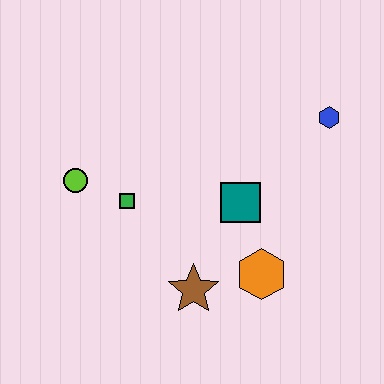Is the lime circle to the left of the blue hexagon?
Yes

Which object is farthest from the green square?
The blue hexagon is farthest from the green square.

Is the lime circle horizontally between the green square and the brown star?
No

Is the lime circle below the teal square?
No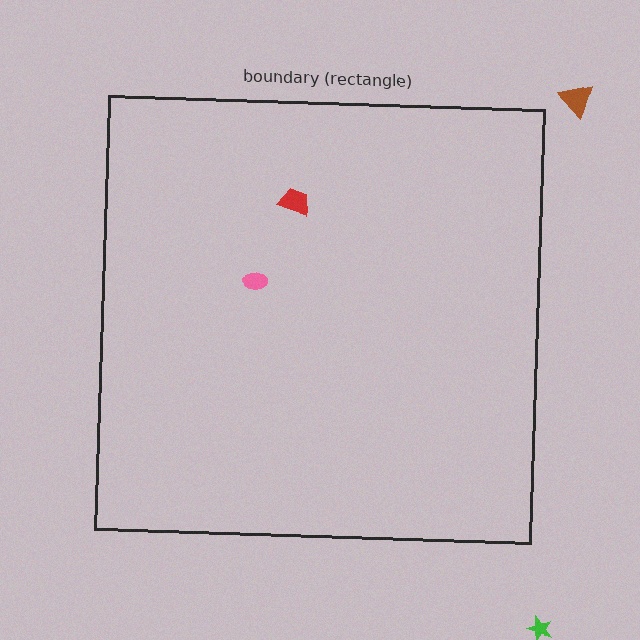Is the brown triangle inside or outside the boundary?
Outside.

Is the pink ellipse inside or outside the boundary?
Inside.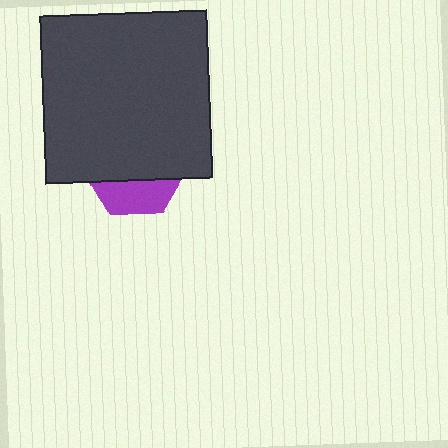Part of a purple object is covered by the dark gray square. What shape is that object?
It is a hexagon.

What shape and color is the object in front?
The object in front is a dark gray square.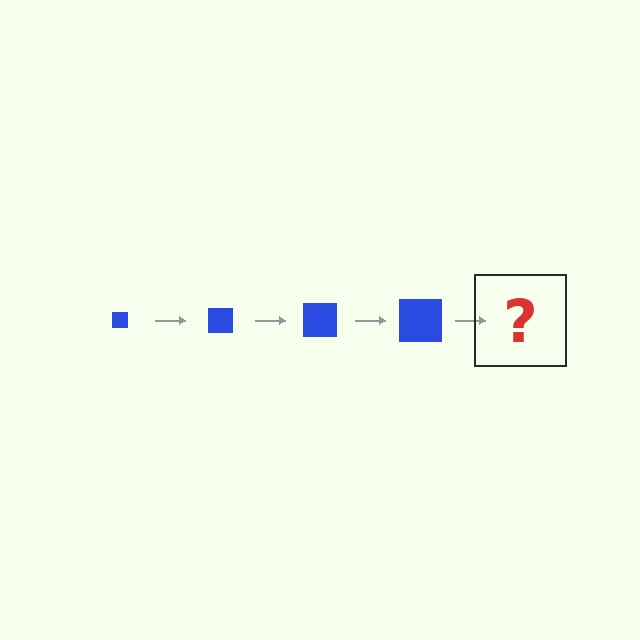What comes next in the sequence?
The next element should be a blue square, larger than the previous one.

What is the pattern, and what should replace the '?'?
The pattern is that the square gets progressively larger each step. The '?' should be a blue square, larger than the previous one.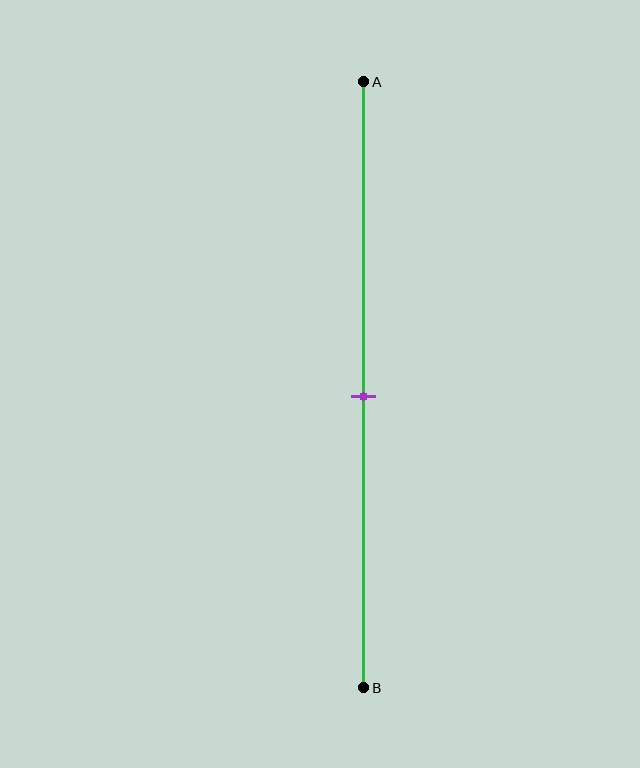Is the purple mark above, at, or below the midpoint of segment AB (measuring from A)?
The purple mark is approximately at the midpoint of segment AB.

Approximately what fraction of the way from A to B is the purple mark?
The purple mark is approximately 50% of the way from A to B.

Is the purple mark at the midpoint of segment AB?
Yes, the mark is approximately at the midpoint.